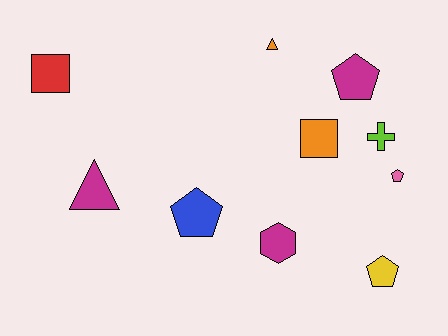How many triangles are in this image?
There are 2 triangles.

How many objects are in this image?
There are 10 objects.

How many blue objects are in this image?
There is 1 blue object.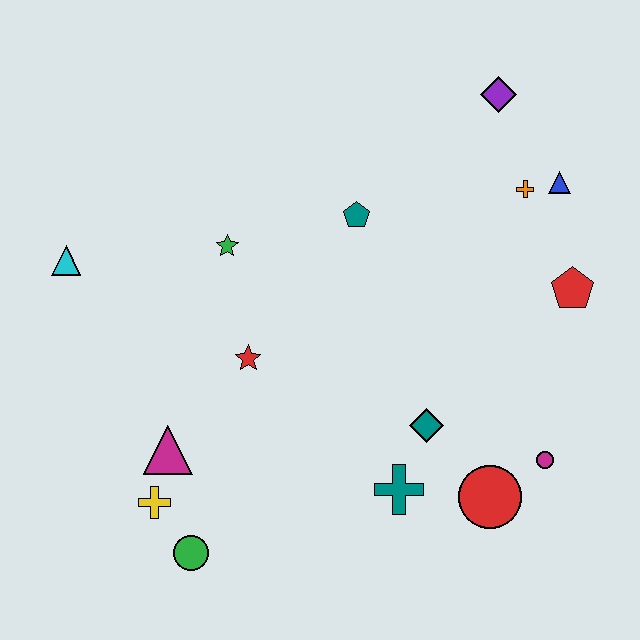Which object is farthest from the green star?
The magenta circle is farthest from the green star.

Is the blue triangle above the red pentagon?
Yes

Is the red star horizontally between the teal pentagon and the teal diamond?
No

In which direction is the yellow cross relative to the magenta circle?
The yellow cross is to the left of the magenta circle.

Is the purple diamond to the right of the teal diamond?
Yes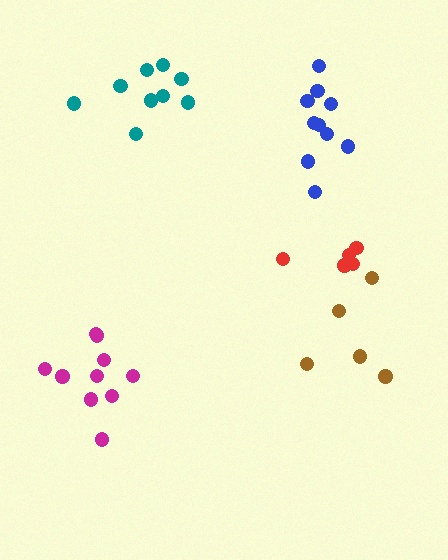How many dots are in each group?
Group 1: 9 dots, Group 2: 5 dots, Group 3: 5 dots, Group 4: 10 dots, Group 5: 10 dots (39 total).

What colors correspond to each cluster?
The clusters are colored: teal, red, brown, blue, magenta.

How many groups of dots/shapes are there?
There are 5 groups.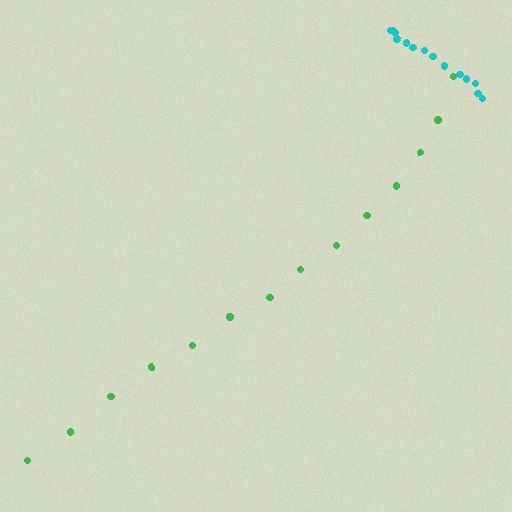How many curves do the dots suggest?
There are 2 distinct paths.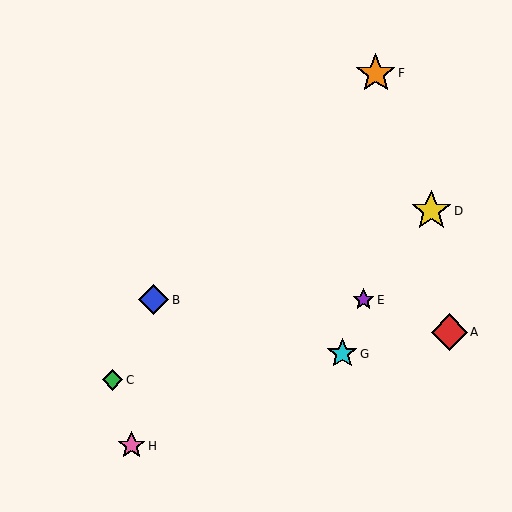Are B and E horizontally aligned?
Yes, both are at y≈300.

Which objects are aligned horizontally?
Objects B, E are aligned horizontally.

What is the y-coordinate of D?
Object D is at y≈211.